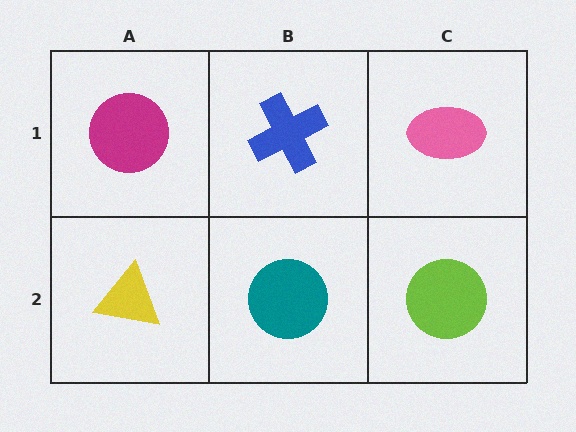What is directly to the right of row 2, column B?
A lime circle.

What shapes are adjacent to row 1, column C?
A lime circle (row 2, column C), a blue cross (row 1, column B).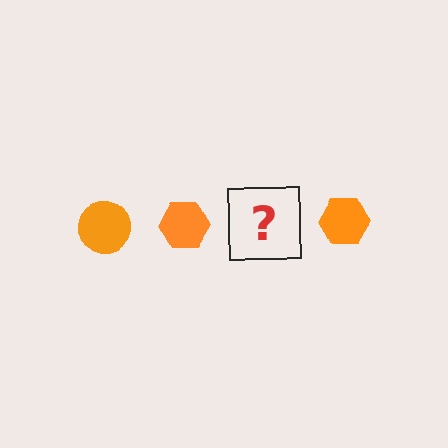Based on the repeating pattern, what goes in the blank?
The blank should be an orange circle.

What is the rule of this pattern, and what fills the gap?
The rule is that the pattern cycles through circle, hexagon shapes in orange. The gap should be filled with an orange circle.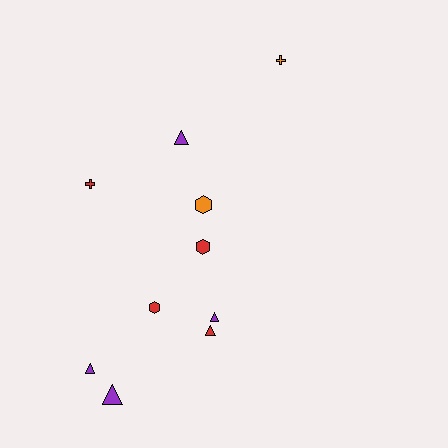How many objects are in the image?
There are 10 objects.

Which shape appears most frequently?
Triangle, with 5 objects.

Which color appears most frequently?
Red, with 4 objects.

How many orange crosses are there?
There is 1 orange cross.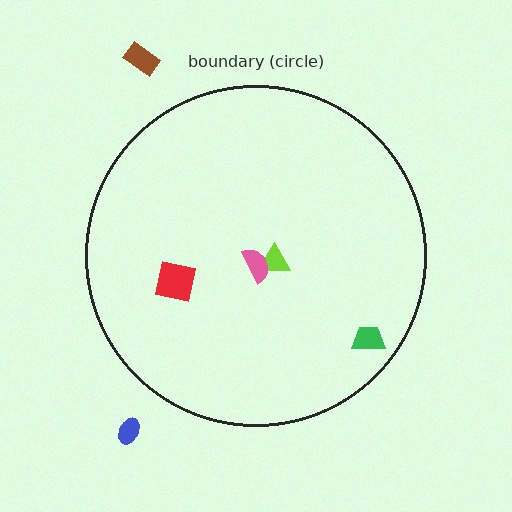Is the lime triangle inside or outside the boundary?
Inside.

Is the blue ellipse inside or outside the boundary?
Outside.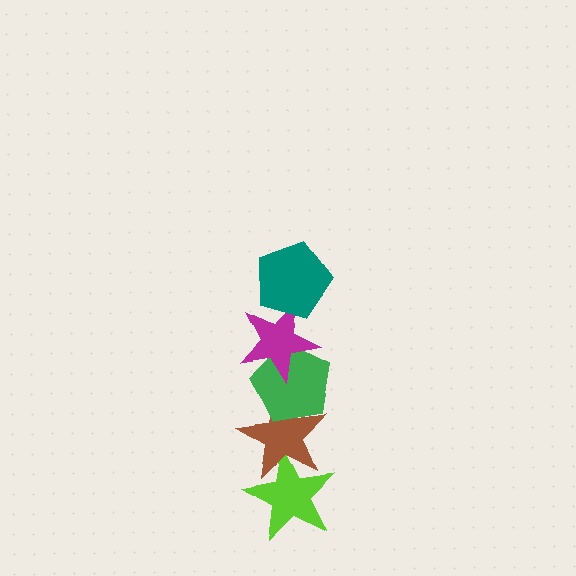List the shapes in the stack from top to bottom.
From top to bottom: the teal pentagon, the magenta star, the green pentagon, the brown star, the lime star.